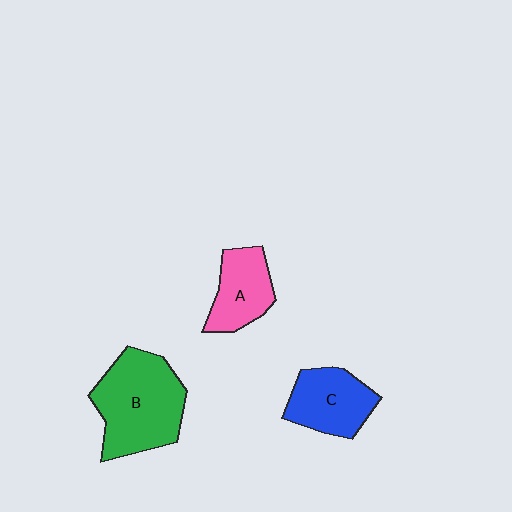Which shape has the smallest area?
Shape A (pink).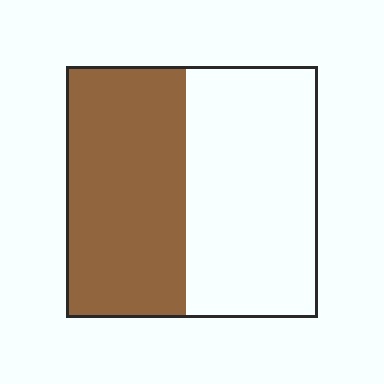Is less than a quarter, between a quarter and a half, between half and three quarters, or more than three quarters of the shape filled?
Between a quarter and a half.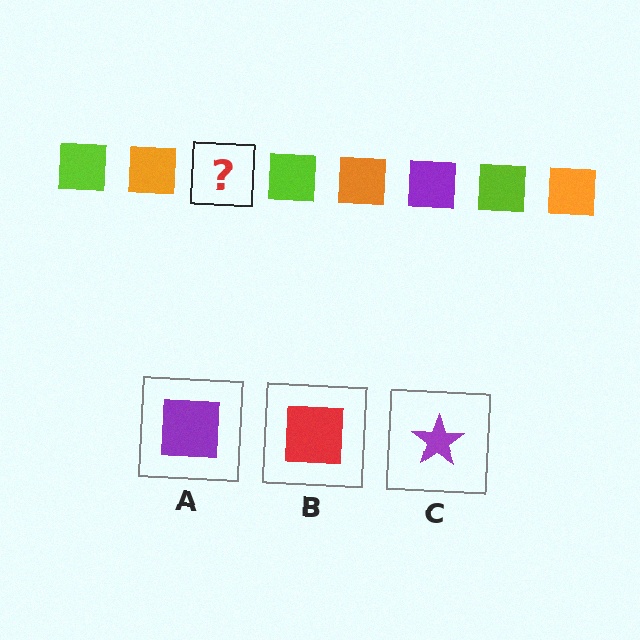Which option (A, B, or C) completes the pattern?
A.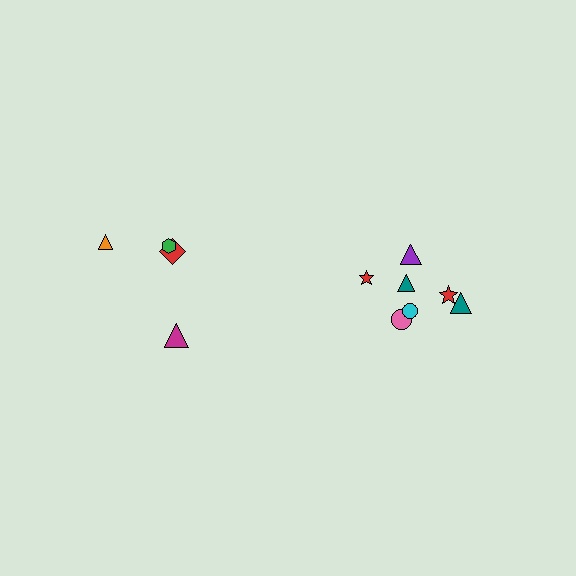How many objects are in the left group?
There are 4 objects.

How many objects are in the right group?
There are 7 objects.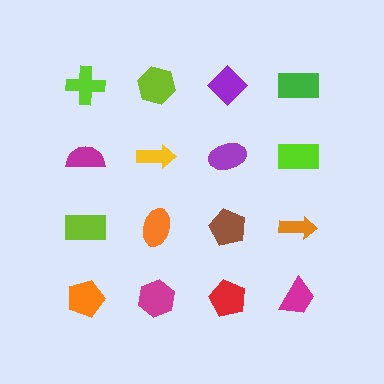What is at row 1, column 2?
A lime hexagon.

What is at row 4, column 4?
A magenta trapezoid.